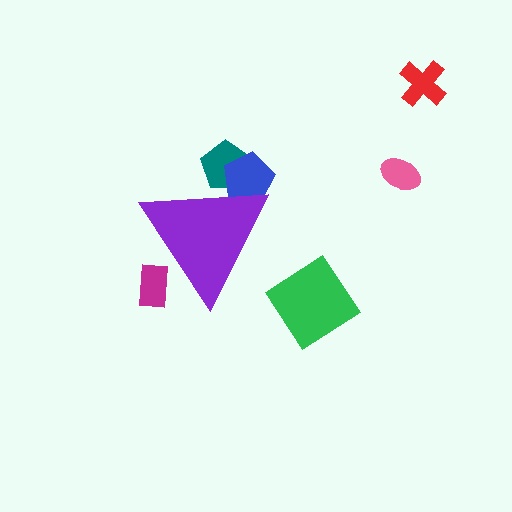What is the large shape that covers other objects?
A purple triangle.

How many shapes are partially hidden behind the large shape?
3 shapes are partially hidden.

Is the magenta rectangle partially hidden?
Yes, the magenta rectangle is partially hidden behind the purple triangle.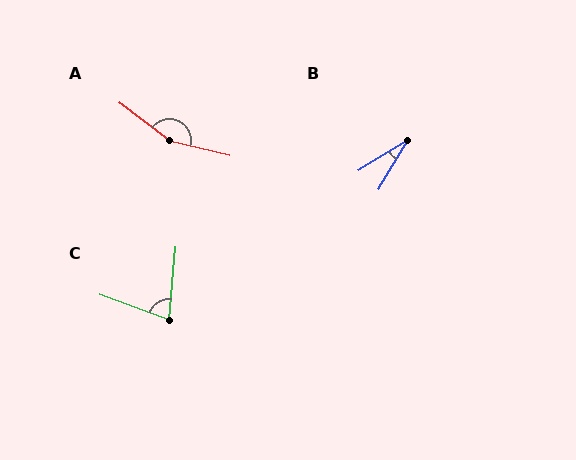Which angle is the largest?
A, at approximately 156 degrees.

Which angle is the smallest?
B, at approximately 27 degrees.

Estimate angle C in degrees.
Approximately 75 degrees.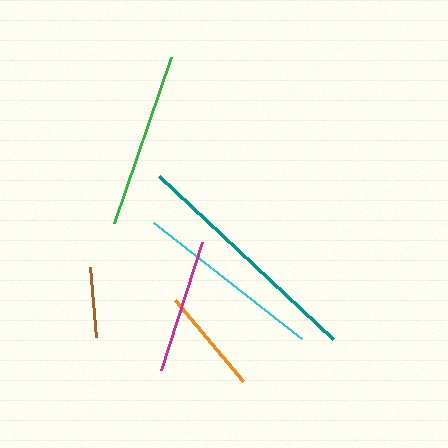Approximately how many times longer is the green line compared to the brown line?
The green line is approximately 2.5 times the length of the brown line.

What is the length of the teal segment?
The teal segment is approximately 238 pixels long.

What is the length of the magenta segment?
The magenta segment is approximately 134 pixels long.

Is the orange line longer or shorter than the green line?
The green line is longer than the orange line.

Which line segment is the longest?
The teal line is the longest at approximately 238 pixels.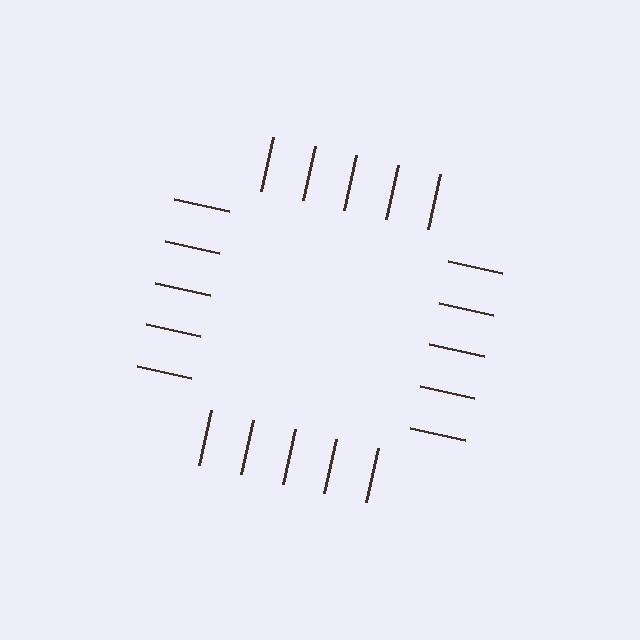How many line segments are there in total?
20 — 5 along each of the 4 edges.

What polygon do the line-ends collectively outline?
An illusory square — the line segments terminate on its edges but no continuous stroke is drawn.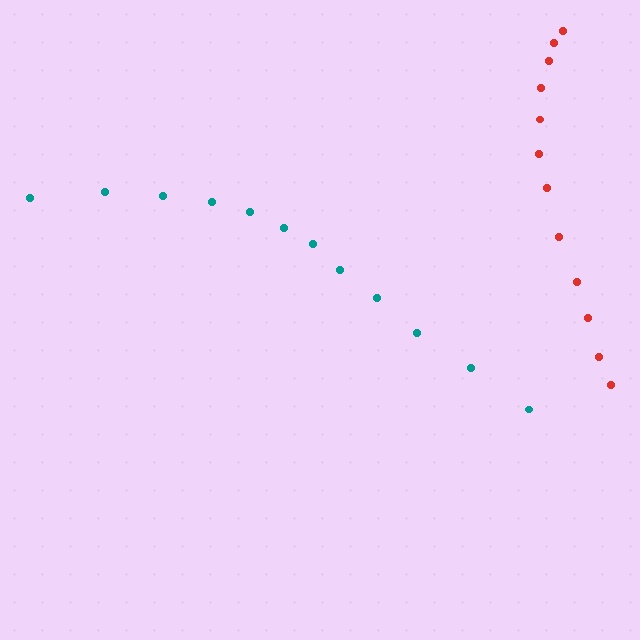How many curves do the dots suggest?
There are 2 distinct paths.